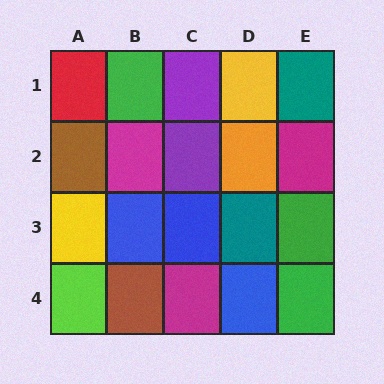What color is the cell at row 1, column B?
Green.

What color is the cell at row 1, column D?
Yellow.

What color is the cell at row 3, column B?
Blue.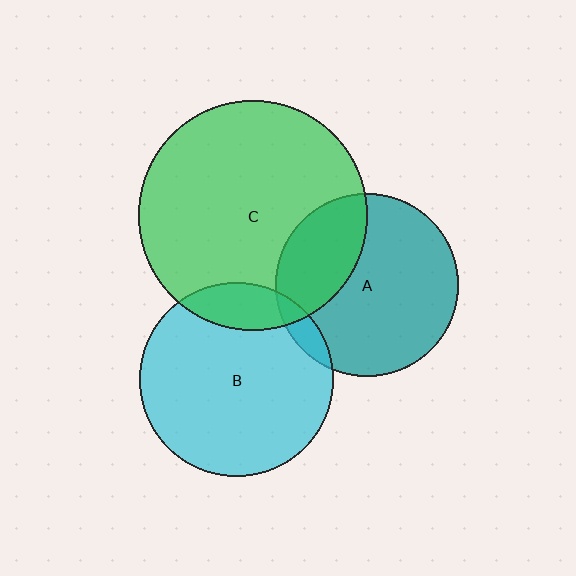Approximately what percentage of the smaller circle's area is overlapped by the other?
Approximately 15%.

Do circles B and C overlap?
Yes.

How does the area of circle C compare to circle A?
Approximately 1.6 times.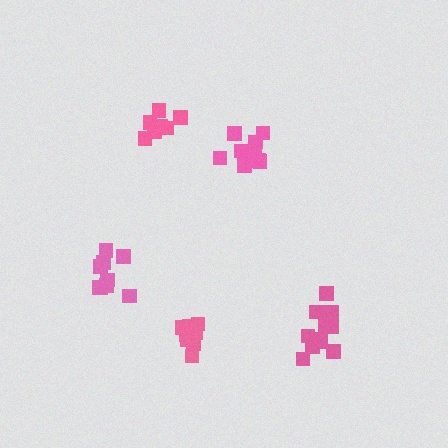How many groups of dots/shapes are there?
There are 5 groups.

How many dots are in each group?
Group 1: 13 dots, Group 2: 10 dots, Group 3: 11 dots, Group 4: 9 dots, Group 5: 7 dots (50 total).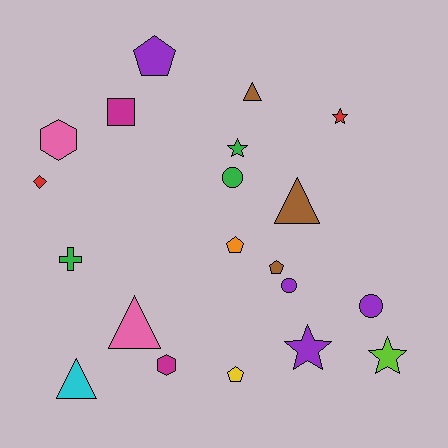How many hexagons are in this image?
There are 2 hexagons.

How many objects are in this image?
There are 20 objects.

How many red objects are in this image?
There are 2 red objects.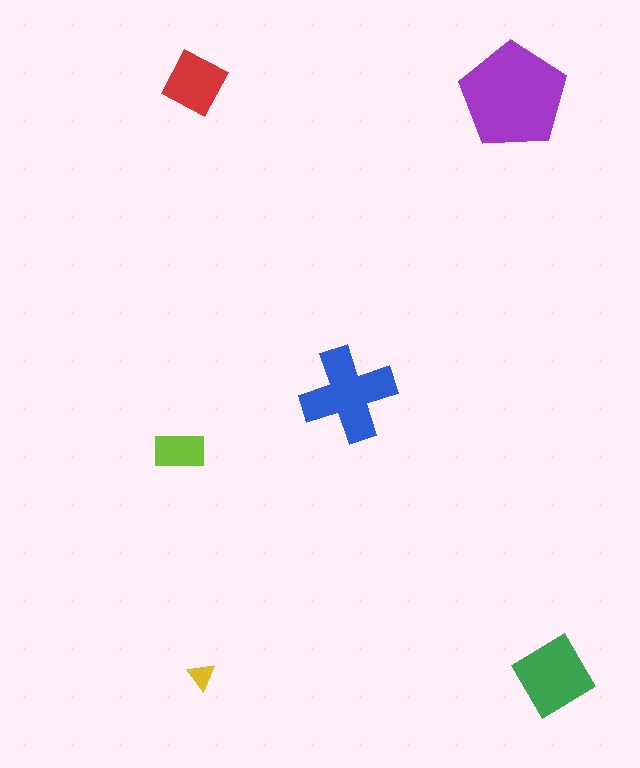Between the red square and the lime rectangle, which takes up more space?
The red square.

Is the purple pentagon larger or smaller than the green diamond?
Larger.